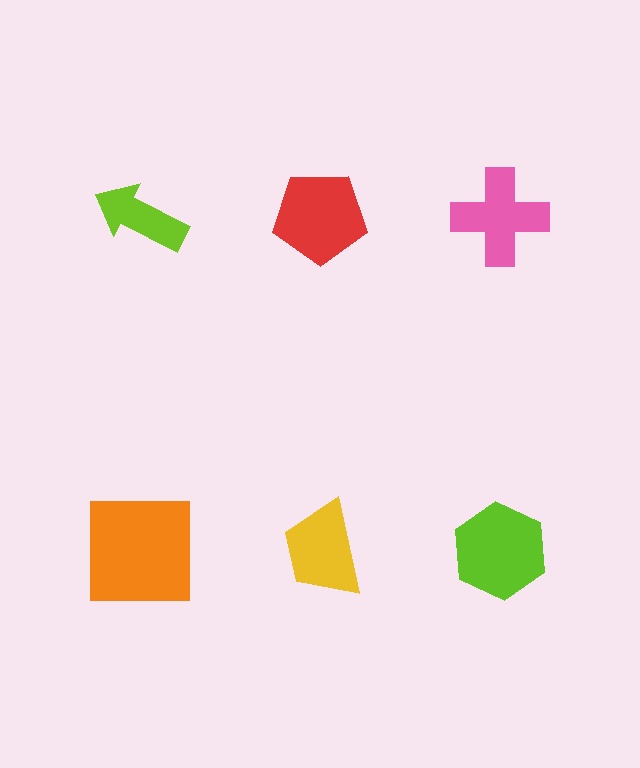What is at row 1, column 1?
A lime arrow.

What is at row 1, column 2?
A red pentagon.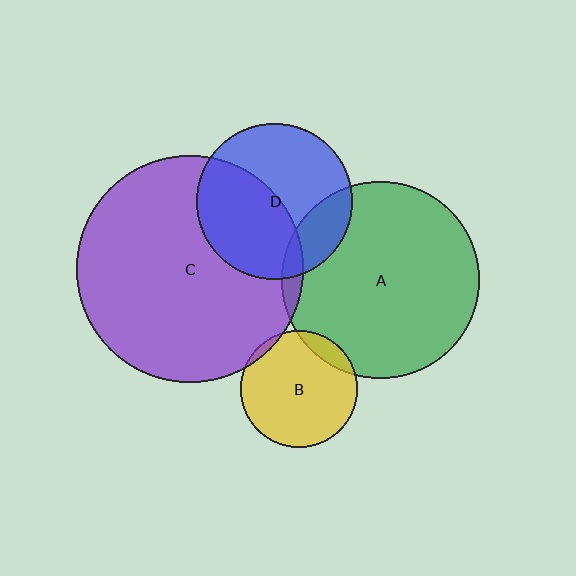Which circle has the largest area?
Circle C (purple).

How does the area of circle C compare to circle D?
Approximately 2.1 times.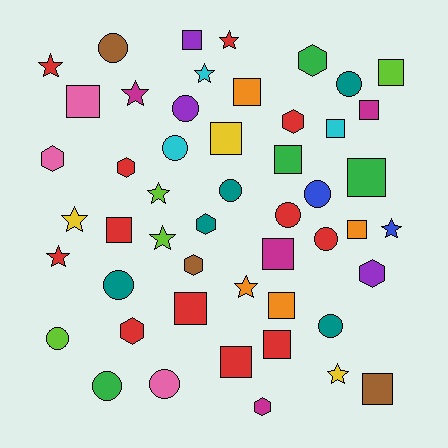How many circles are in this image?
There are 13 circles.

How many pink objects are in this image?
There are 3 pink objects.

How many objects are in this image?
There are 50 objects.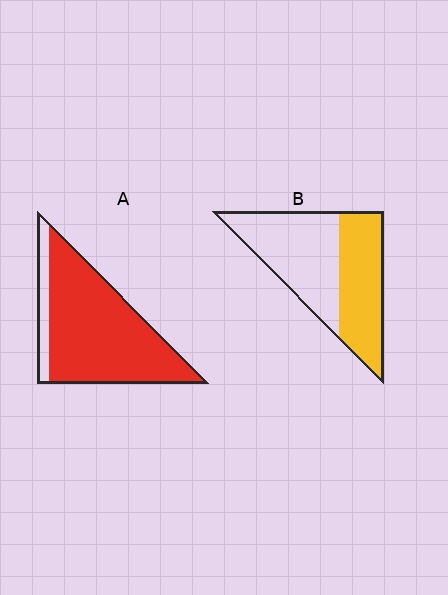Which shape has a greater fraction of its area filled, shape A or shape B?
Shape A.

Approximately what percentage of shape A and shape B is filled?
A is approximately 85% and B is approximately 45%.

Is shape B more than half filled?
No.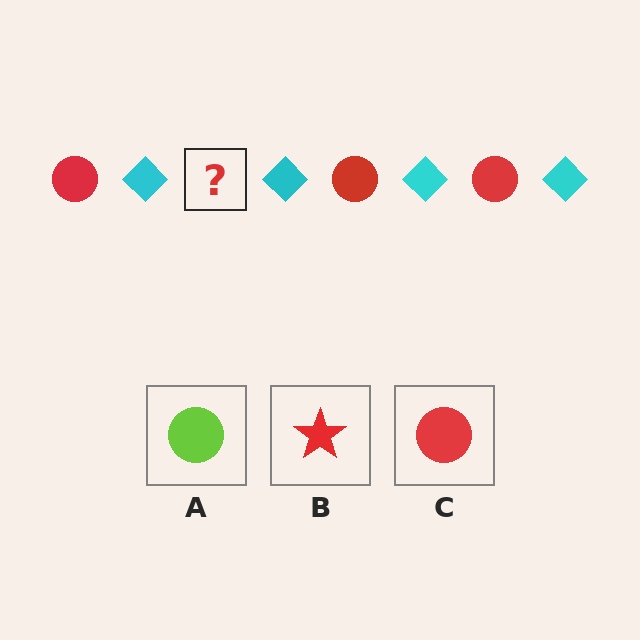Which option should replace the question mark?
Option C.